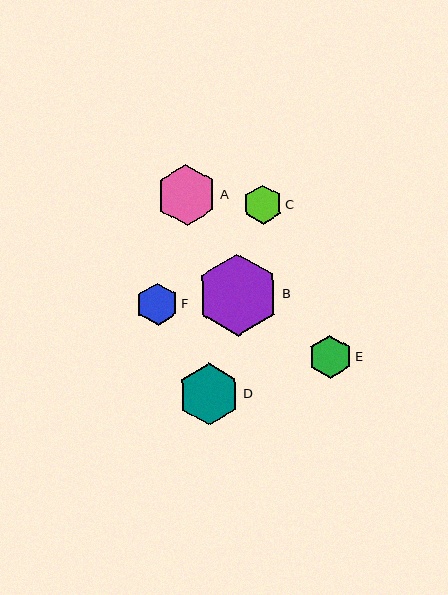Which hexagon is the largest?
Hexagon B is the largest with a size of approximately 82 pixels.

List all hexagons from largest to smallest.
From largest to smallest: B, D, A, E, F, C.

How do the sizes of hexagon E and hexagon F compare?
Hexagon E and hexagon F are approximately the same size.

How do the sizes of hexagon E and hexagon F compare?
Hexagon E and hexagon F are approximately the same size.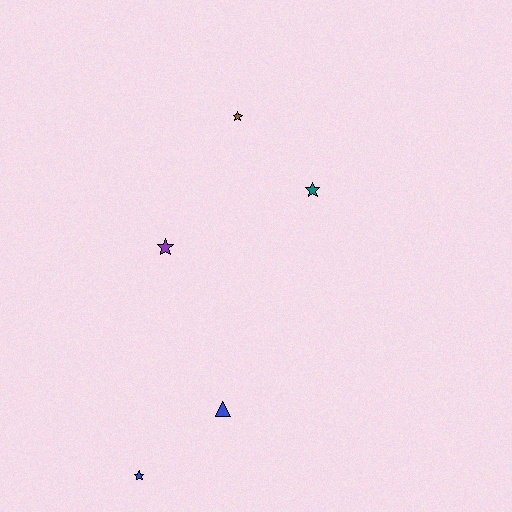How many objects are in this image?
There are 5 objects.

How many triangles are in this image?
There is 1 triangle.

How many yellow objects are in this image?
There are no yellow objects.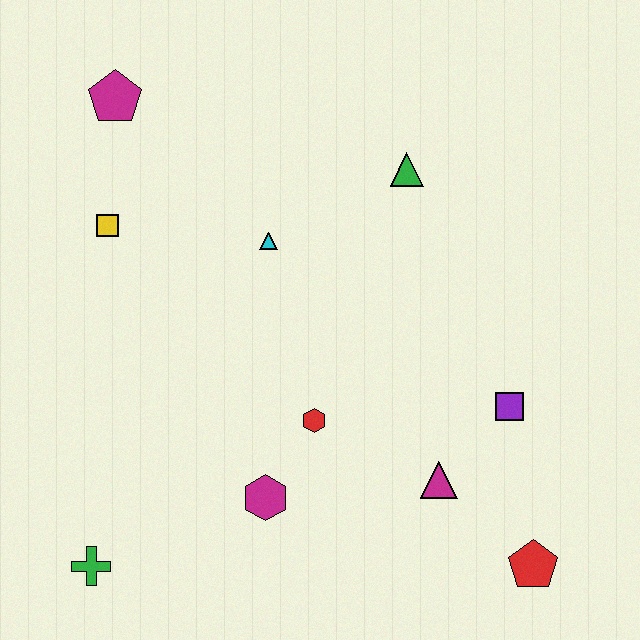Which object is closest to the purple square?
The magenta triangle is closest to the purple square.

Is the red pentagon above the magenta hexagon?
No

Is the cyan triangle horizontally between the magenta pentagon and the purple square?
Yes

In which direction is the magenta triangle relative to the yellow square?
The magenta triangle is to the right of the yellow square.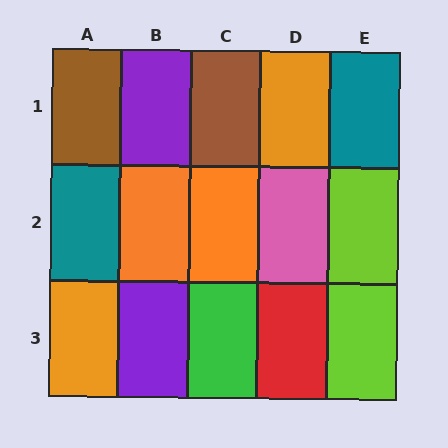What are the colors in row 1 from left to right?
Brown, purple, brown, orange, teal.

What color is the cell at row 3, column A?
Orange.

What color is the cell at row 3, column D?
Red.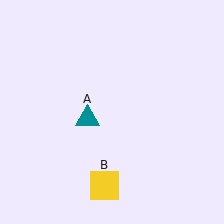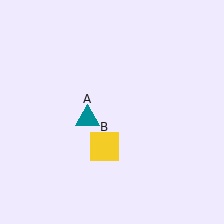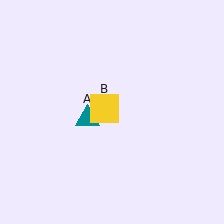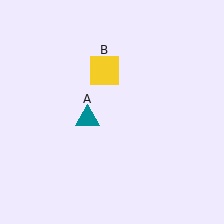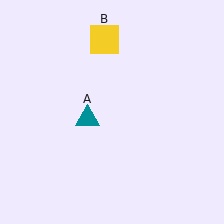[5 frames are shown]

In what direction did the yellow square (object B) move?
The yellow square (object B) moved up.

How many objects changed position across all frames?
1 object changed position: yellow square (object B).